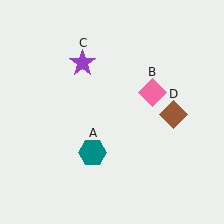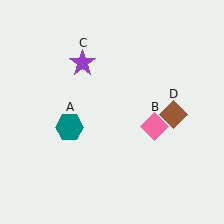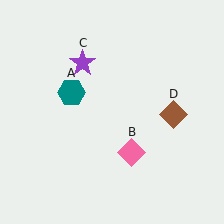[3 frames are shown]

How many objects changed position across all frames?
2 objects changed position: teal hexagon (object A), pink diamond (object B).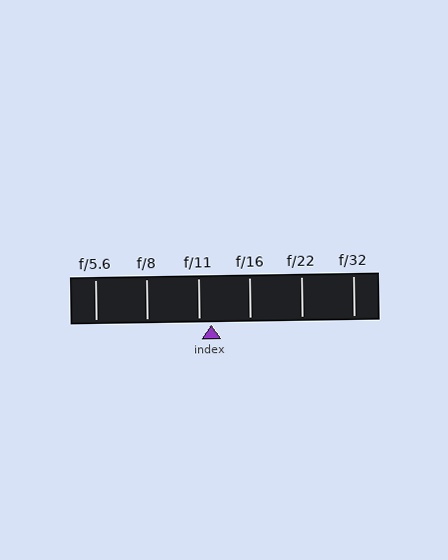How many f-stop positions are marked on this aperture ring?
There are 6 f-stop positions marked.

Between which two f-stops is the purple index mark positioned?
The index mark is between f/11 and f/16.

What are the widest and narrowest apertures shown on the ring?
The widest aperture shown is f/5.6 and the narrowest is f/32.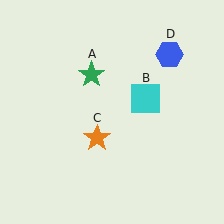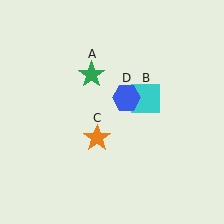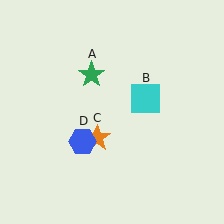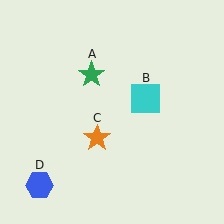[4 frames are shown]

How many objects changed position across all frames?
1 object changed position: blue hexagon (object D).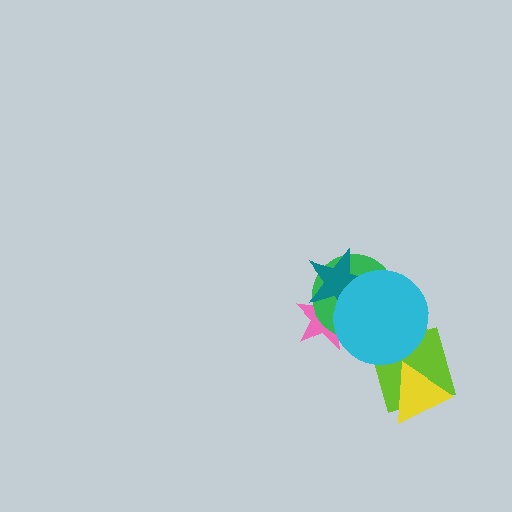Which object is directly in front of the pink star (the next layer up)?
The green circle is directly in front of the pink star.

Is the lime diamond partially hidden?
Yes, it is partially covered by another shape.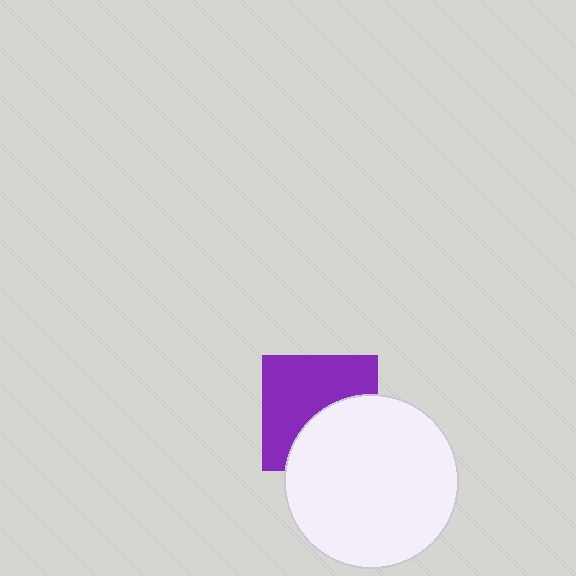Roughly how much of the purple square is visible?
About half of it is visible (roughly 58%).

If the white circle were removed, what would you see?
You would see the complete purple square.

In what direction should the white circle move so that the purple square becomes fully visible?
The white circle should move down. That is the shortest direction to clear the overlap and leave the purple square fully visible.